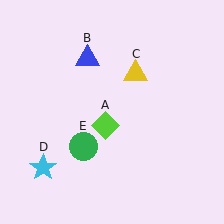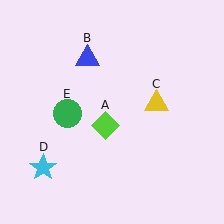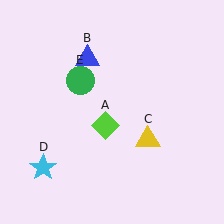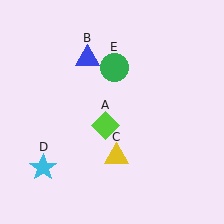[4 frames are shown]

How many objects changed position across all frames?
2 objects changed position: yellow triangle (object C), green circle (object E).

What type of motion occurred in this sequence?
The yellow triangle (object C), green circle (object E) rotated clockwise around the center of the scene.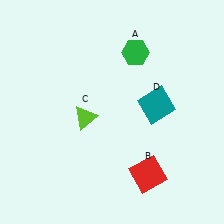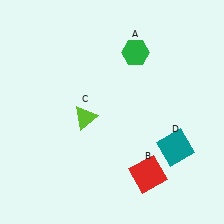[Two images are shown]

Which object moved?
The teal square (D) moved down.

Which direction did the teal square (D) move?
The teal square (D) moved down.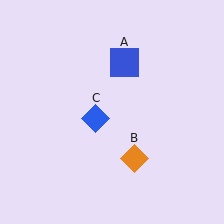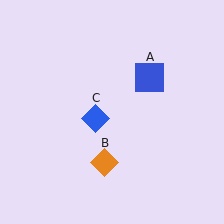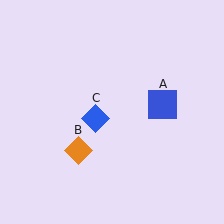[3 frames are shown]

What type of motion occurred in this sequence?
The blue square (object A), orange diamond (object B) rotated clockwise around the center of the scene.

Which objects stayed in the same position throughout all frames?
Blue diamond (object C) remained stationary.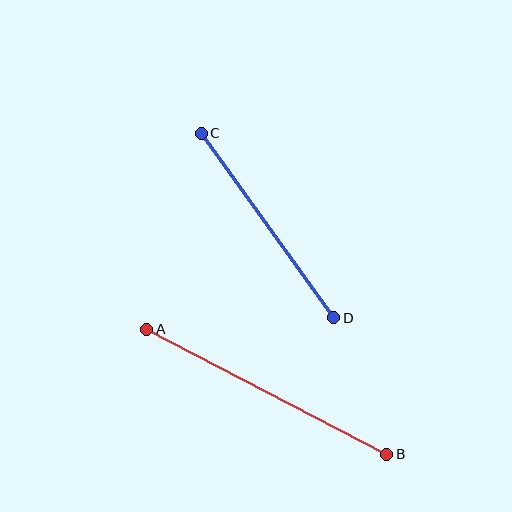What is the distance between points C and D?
The distance is approximately 227 pixels.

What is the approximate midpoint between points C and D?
The midpoint is at approximately (268, 226) pixels.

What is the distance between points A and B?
The distance is approximately 271 pixels.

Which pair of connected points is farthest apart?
Points A and B are farthest apart.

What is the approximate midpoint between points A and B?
The midpoint is at approximately (267, 392) pixels.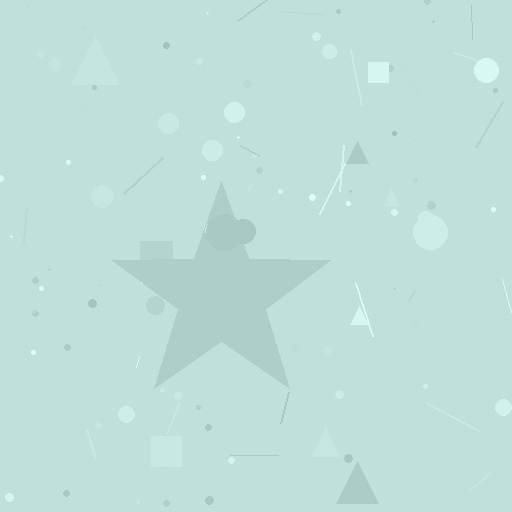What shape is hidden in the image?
A star is hidden in the image.